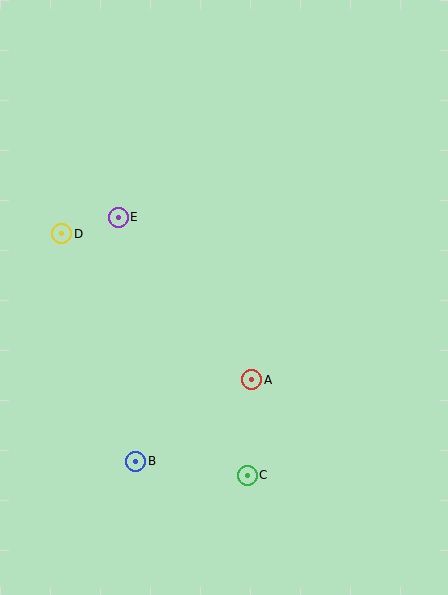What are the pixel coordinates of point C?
Point C is at (247, 475).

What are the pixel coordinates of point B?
Point B is at (135, 461).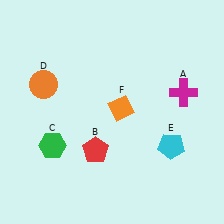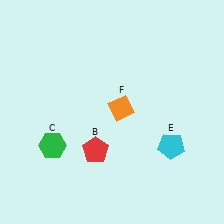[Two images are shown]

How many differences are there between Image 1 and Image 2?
There are 2 differences between the two images.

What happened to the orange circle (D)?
The orange circle (D) was removed in Image 2. It was in the top-left area of Image 1.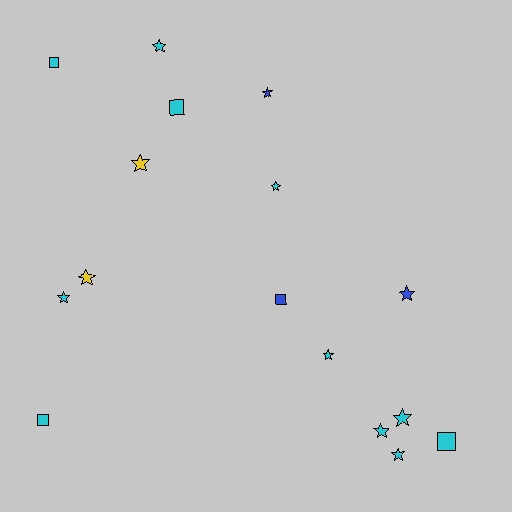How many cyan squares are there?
There are 4 cyan squares.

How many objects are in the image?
There are 16 objects.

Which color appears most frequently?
Cyan, with 11 objects.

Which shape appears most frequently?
Star, with 11 objects.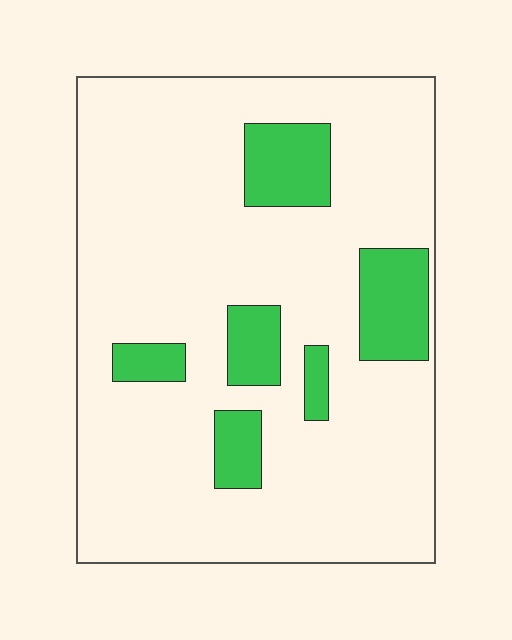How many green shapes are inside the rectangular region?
6.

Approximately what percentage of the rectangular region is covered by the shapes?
Approximately 15%.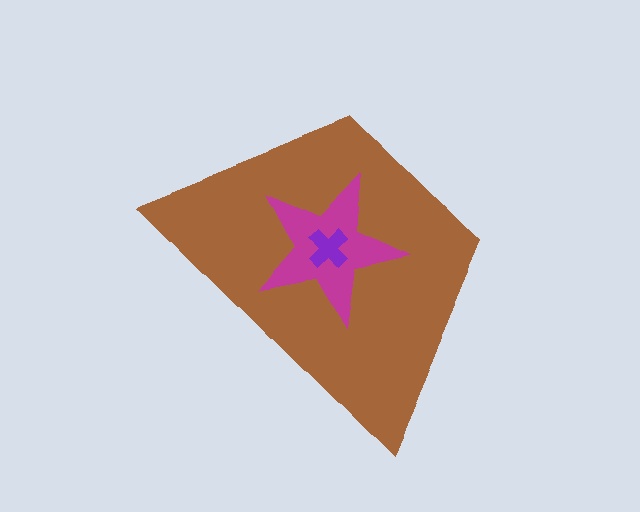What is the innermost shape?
The purple cross.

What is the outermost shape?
The brown trapezoid.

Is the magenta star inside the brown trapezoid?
Yes.